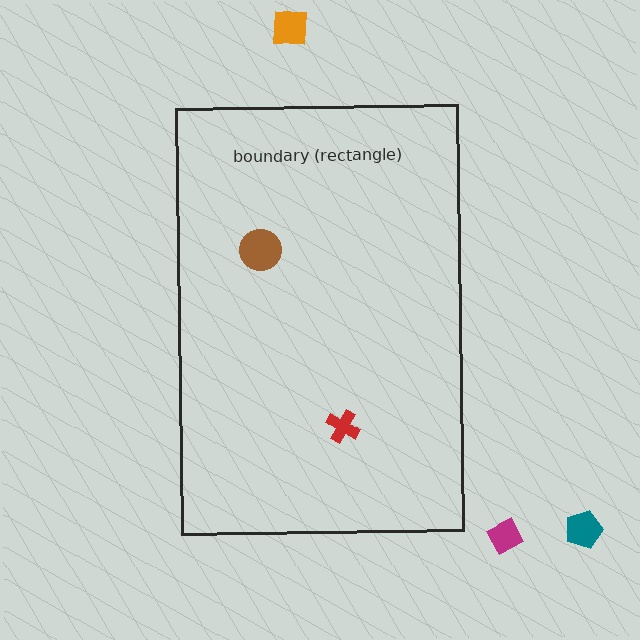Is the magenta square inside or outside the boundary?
Outside.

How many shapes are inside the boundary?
2 inside, 3 outside.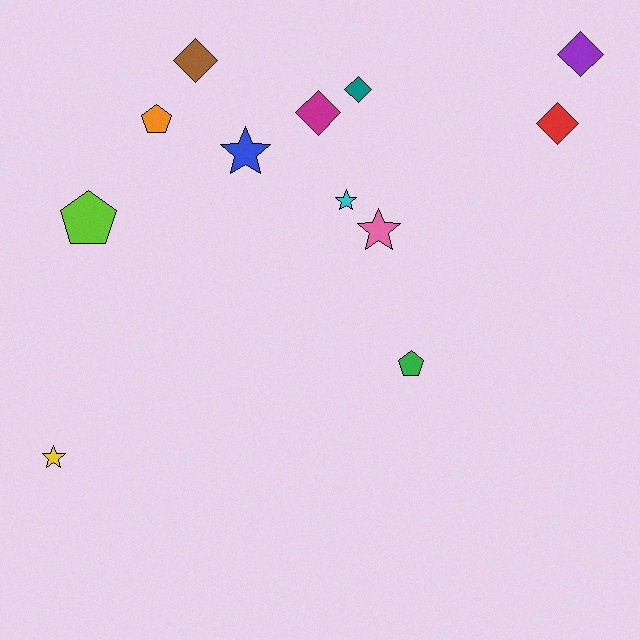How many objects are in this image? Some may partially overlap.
There are 12 objects.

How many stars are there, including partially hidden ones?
There are 4 stars.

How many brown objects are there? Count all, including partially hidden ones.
There is 1 brown object.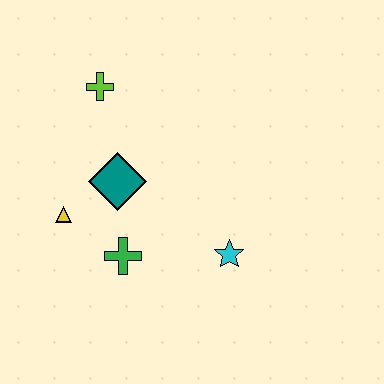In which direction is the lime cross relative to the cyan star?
The lime cross is above the cyan star.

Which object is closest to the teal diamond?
The yellow triangle is closest to the teal diamond.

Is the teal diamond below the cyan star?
No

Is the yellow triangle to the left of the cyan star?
Yes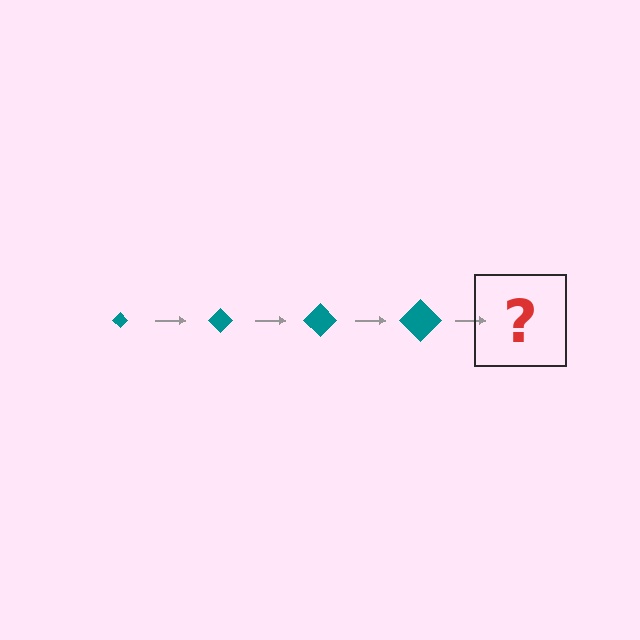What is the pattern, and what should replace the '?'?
The pattern is that the diamond gets progressively larger each step. The '?' should be a teal diamond, larger than the previous one.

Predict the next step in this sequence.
The next step is a teal diamond, larger than the previous one.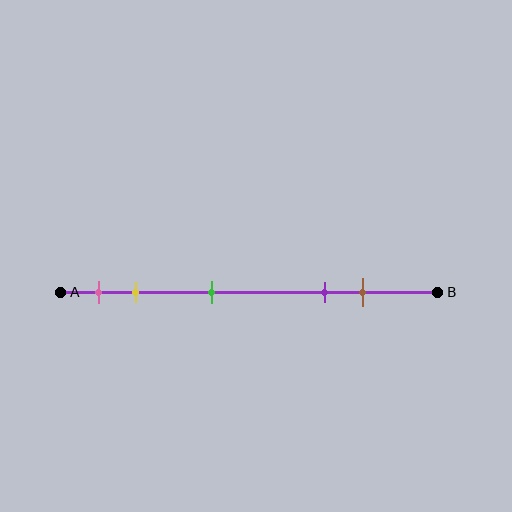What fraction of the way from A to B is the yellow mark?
The yellow mark is approximately 20% (0.2) of the way from A to B.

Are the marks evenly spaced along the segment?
No, the marks are not evenly spaced.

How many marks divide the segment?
There are 5 marks dividing the segment.